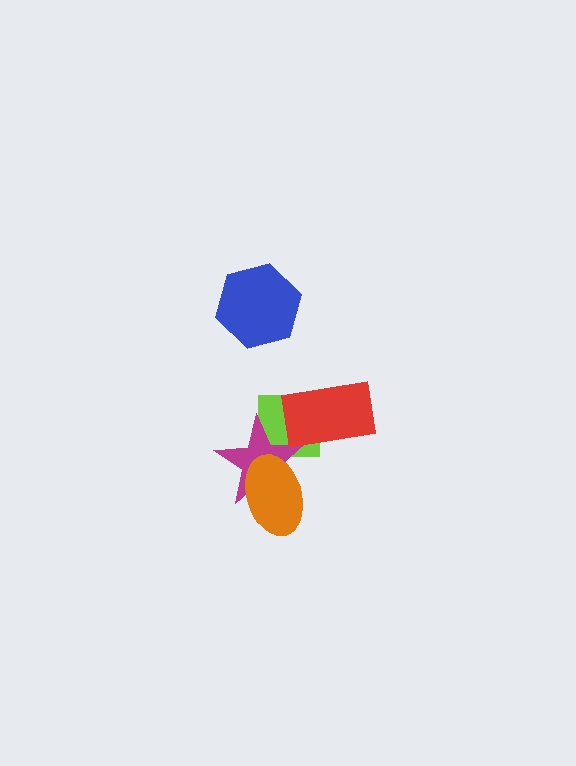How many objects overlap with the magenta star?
3 objects overlap with the magenta star.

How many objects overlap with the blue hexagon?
0 objects overlap with the blue hexagon.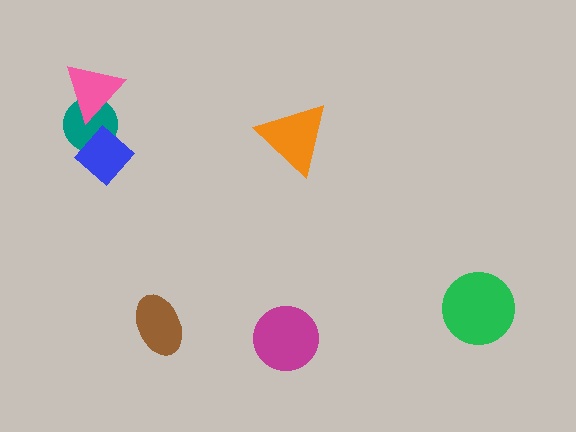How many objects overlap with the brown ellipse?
0 objects overlap with the brown ellipse.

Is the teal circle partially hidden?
Yes, it is partially covered by another shape.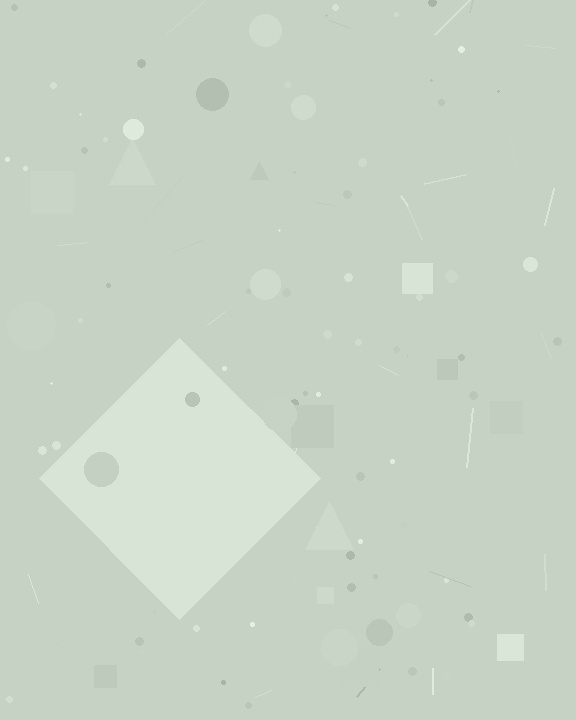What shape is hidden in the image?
A diamond is hidden in the image.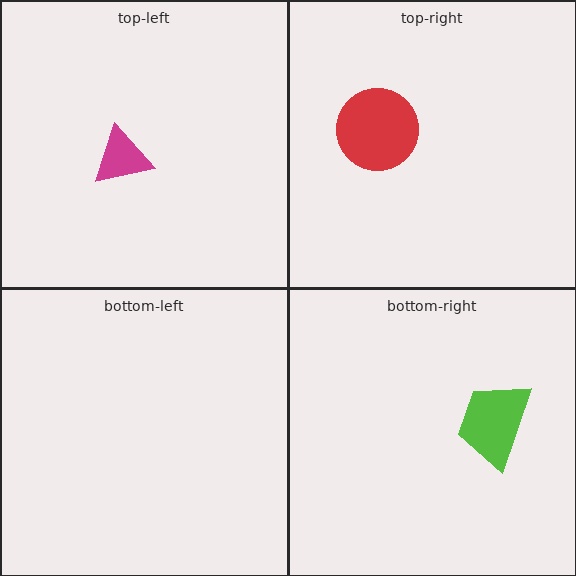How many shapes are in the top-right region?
1.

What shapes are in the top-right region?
The red circle.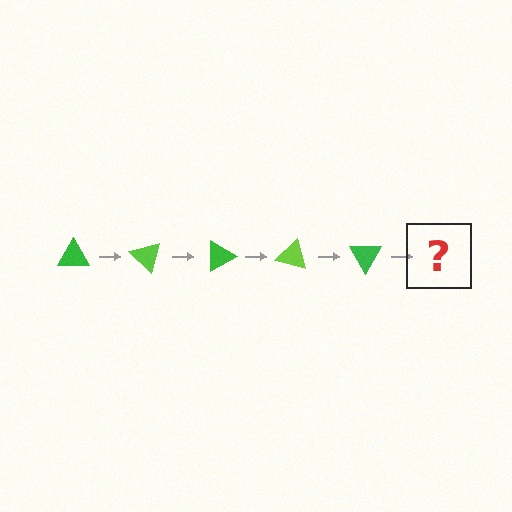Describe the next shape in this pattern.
It should be a lime triangle, rotated 225 degrees from the start.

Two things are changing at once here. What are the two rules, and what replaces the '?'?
The two rules are that it rotates 45 degrees each step and the color cycles through green and lime. The '?' should be a lime triangle, rotated 225 degrees from the start.